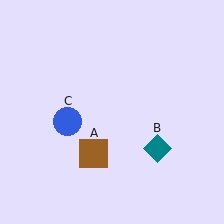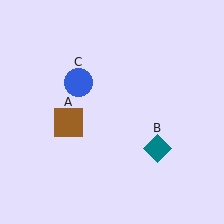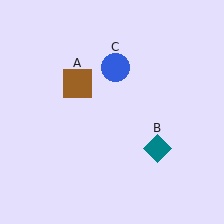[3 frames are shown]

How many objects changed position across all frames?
2 objects changed position: brown square (object A), blue circle (object C).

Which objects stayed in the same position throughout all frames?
Teal diamond (object B) remained stationary.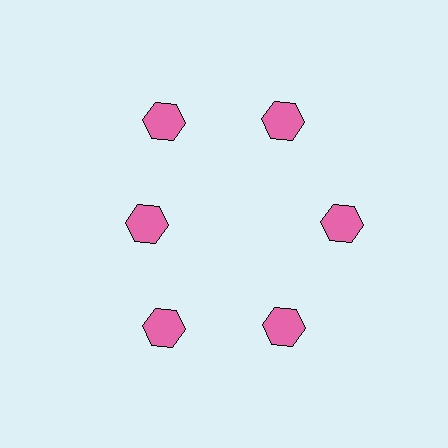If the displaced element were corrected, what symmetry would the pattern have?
It would have 6-fold rotational symmetry — the pattern would map onto itself every 60 degrees.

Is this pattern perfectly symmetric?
No. The 6 pink hexagons are arranged in a ring, but one element near the 9 o'clock position is pulled inward toward the center, breaking the 6-fold rotational symmetry.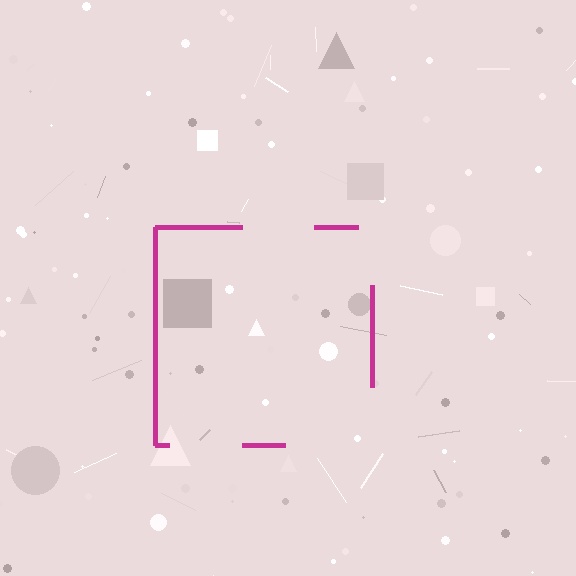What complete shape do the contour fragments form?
The contour fragments form a square.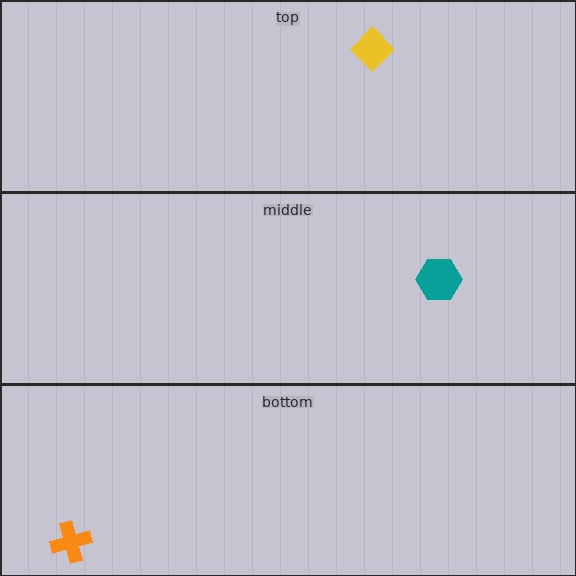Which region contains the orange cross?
The bottom region.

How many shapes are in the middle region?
1.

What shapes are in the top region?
The yellow diamond.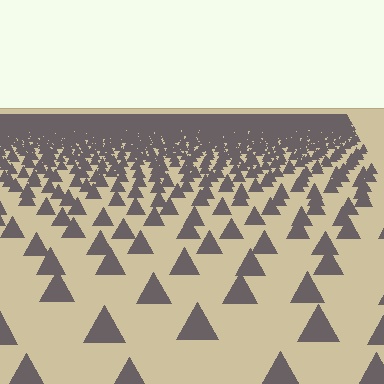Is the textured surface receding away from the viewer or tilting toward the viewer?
The surface is receding away from the viewer. Texture elements get smaller and denser toward the top.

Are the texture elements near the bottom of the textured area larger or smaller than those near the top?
Larger. Near the bottom, elements are closer to the viewer and appear at a bigger on-screen size.